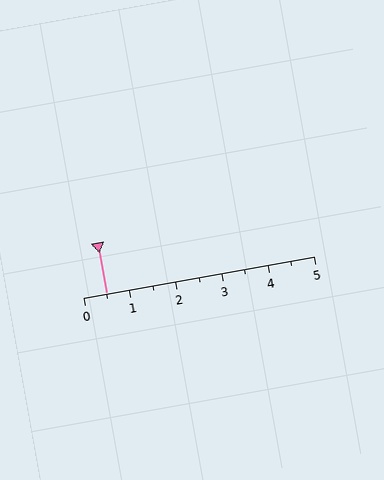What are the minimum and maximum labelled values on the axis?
The axis runs from 0 to 5.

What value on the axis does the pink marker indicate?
The marker indicates approximately 0.5.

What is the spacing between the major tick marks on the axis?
The major ticks are spaced 1 apart.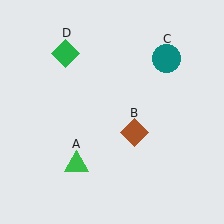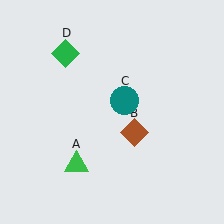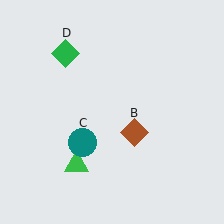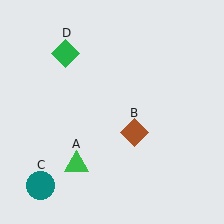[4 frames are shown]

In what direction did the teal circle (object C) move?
The teal circle (object C) moved down and to the left.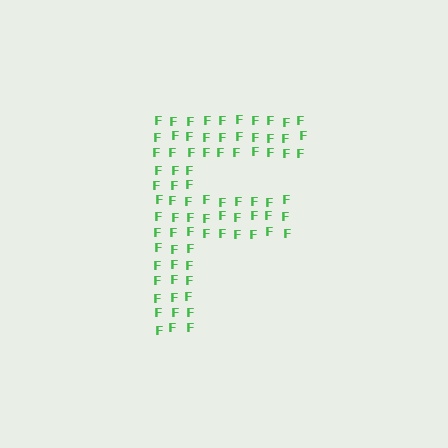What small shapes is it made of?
It is made of small letter F's.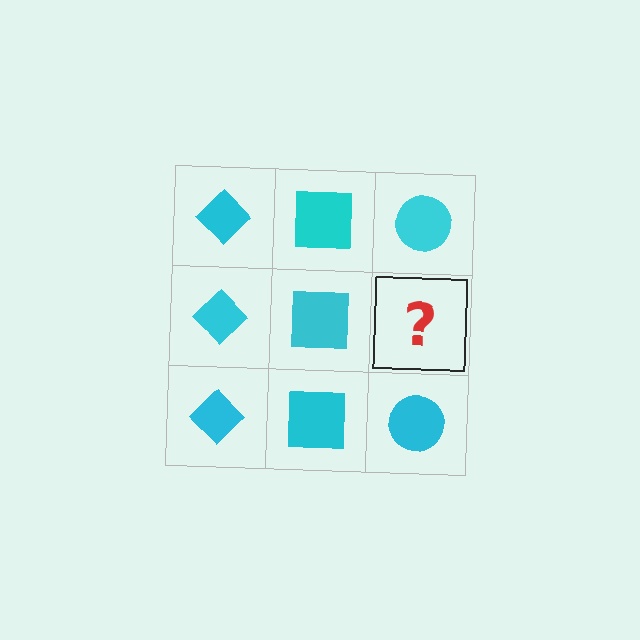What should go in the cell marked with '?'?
The missing cell should contain a cyan circle.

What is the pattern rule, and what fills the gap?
The rule is that each column has a consistent shape. The gap should be filled with a cyan circle.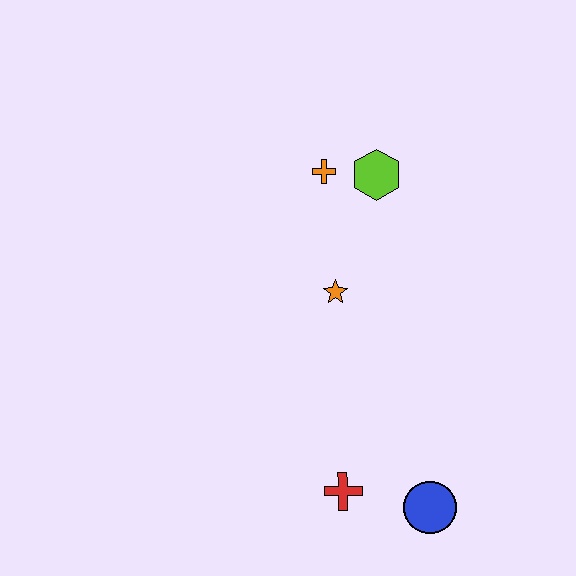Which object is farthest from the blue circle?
The orange cross is farthest from the blue circle.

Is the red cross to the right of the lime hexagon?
No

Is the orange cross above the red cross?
Yes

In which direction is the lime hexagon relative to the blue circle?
The lime hexagon is above the blue circle.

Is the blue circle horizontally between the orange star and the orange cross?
No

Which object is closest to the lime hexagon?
The orange cross is closest to the lime hexagon.